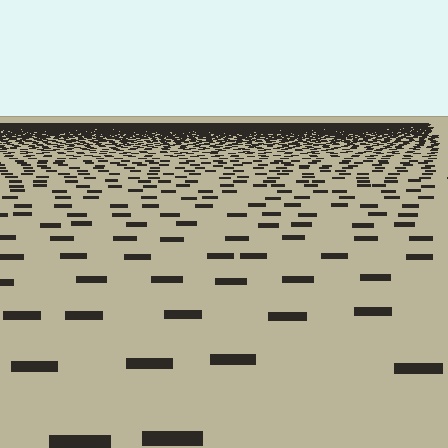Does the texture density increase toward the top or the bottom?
Density increases toward the top.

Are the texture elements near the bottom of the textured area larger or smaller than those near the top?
Larger. Near the bottom, elements are closer to the viewer and appear at a bigger on-screen size.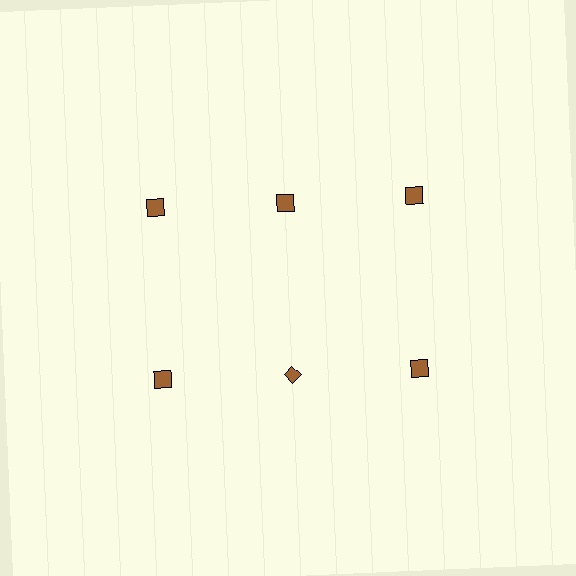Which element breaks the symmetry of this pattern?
The brown diamond in the second row, second from left column breaks the symmetry. All other shapes are brown squares.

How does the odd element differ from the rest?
It has a different shape: diamond instead of square.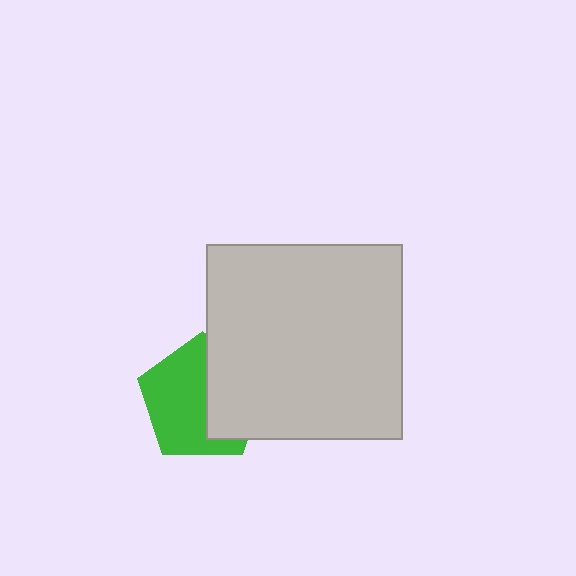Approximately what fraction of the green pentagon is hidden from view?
Roughly 41% of the green pentagon is hidden behind the light gray square.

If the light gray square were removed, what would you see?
You would see the complete green pentagon.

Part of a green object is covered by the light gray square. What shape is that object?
It is a pentagon.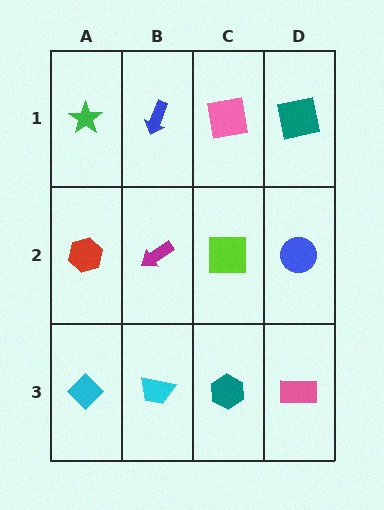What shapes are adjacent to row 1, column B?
A magenta arrow (row 2, column B), a green star (row 1, column A), a pink square (row 1, column C).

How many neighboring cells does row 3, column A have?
2.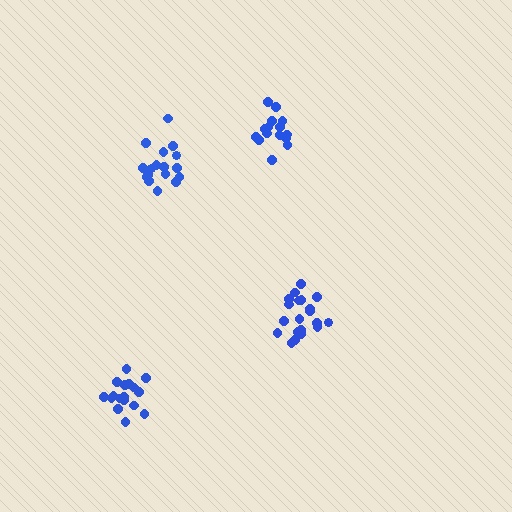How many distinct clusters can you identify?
There are 4 distinct clusters.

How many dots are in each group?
Group 1: 15 dots, Group 2: 18 dots, Group 3: 17 dots, Group 4: 20 dots (70 total).